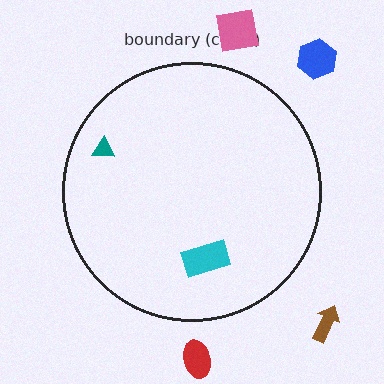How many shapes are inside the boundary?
2 inside, 4 outside.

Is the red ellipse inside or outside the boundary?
Outside.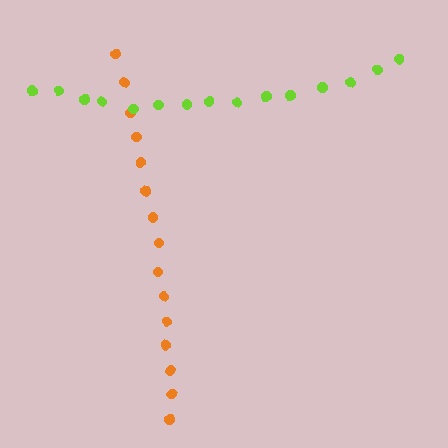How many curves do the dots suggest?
There are 2 distinct paths.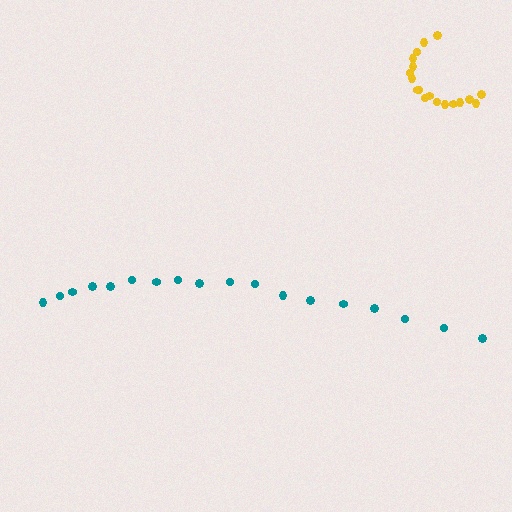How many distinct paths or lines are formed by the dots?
There are 2 distinct paths.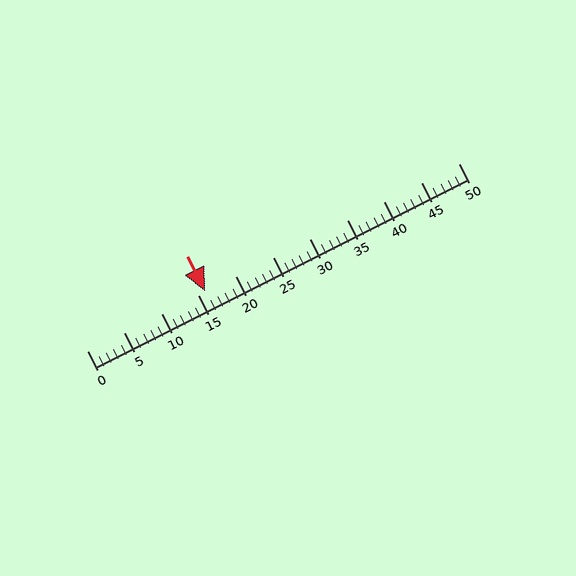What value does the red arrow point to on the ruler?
The red arrow points to approximately 16.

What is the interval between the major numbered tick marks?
The major tick marks are spaced 5 units apart.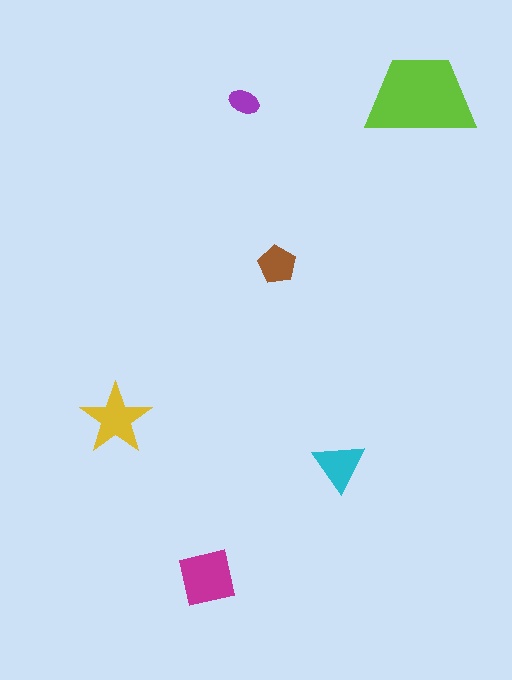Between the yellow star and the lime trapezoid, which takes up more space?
The lime trapezoid.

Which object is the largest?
The lime trapezoid.